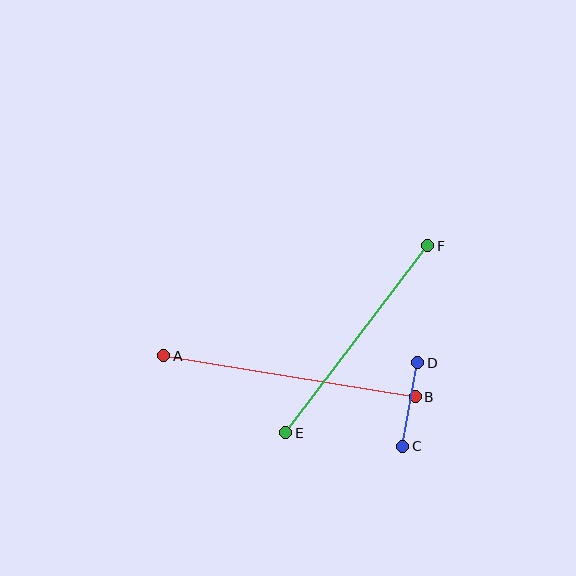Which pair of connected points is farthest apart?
Points A and B are farthest apart.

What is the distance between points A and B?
The distance is approximately 255 pixels.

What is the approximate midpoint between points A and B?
The midpoint is at approximately (289, 376) pixels.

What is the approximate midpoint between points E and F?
The midpoint is at approximately (357, 339) pixels.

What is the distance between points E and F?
The distance is approximately 235 pixels.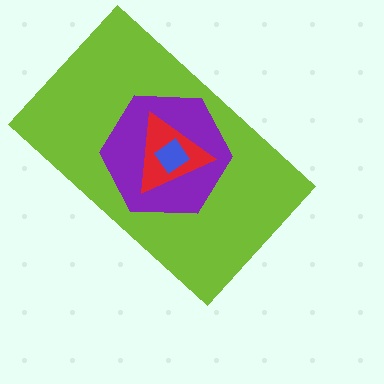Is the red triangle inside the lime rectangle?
Yes.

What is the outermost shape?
The lime rectangle.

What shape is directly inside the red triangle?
The blue diamond.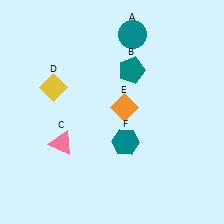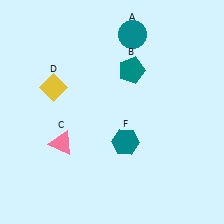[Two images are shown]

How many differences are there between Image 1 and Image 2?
There is 1 difference between the two images.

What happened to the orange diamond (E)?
The orange diamond (E) was removed in Image 2. It was in the top-right area of Image 1.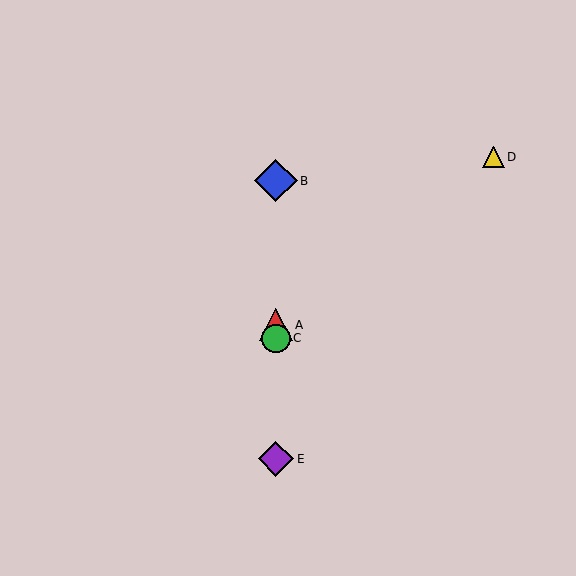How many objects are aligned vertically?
4 objects (A, B, C, E) are aligned vertically.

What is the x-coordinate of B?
Object B is at x≈276.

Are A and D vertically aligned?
No, A is at x≈276 and D is at x≈493.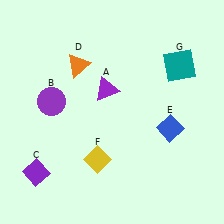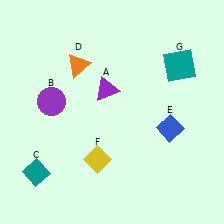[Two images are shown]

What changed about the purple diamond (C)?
In Image 1, C is purple. In Image 2, it changed to teal.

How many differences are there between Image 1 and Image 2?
There is 1 difference between the two images.